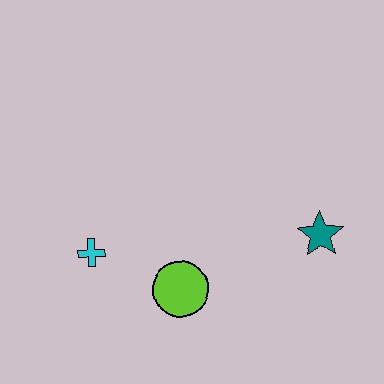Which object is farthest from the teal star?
The cyan cross is farthest from the teal star.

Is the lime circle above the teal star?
No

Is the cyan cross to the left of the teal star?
Yes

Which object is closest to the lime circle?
The cyan cross is closest to the lime circle.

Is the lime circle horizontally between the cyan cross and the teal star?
Yes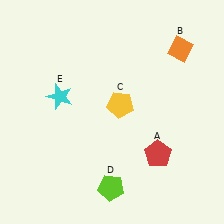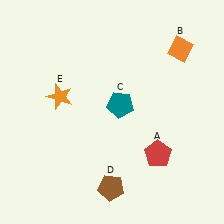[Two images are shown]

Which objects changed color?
C changed from yellow to teal. D changed from lime to brown. E changed from cyan to orange.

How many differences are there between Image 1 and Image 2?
There are 3 differences between the two images.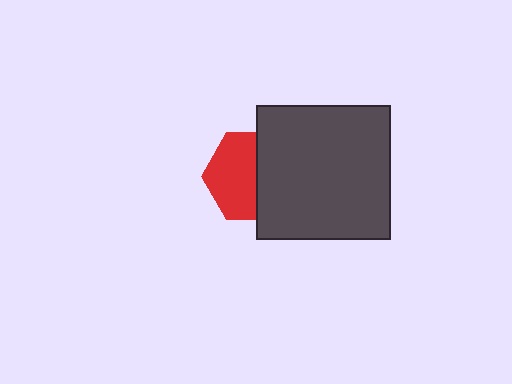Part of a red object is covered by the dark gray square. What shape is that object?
It is a hexagon.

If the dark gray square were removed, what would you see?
You would see the complete red hexagon.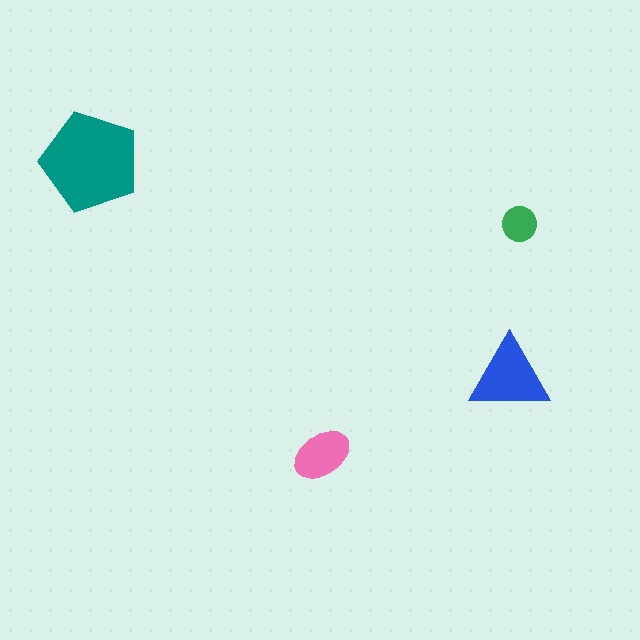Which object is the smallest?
The green circle.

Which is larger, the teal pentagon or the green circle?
The teal pentagon.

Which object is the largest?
The teal pentagon.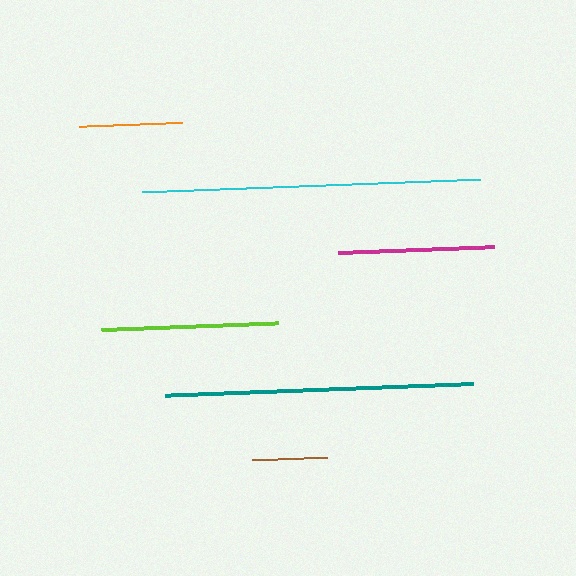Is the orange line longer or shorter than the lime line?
The lime line is longer than the orange line.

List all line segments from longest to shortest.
From longest to shortest: cyan, teal, lime, magenta, orange, brown.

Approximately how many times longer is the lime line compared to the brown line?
The lime line is approximately 2.3 times the length of the brown line.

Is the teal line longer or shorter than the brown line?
The teal line is longer than the brown line.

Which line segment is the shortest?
The brown line is the shortest at approximately 76 pixels.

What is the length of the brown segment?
The brown segment is approximately 76 pixels long.